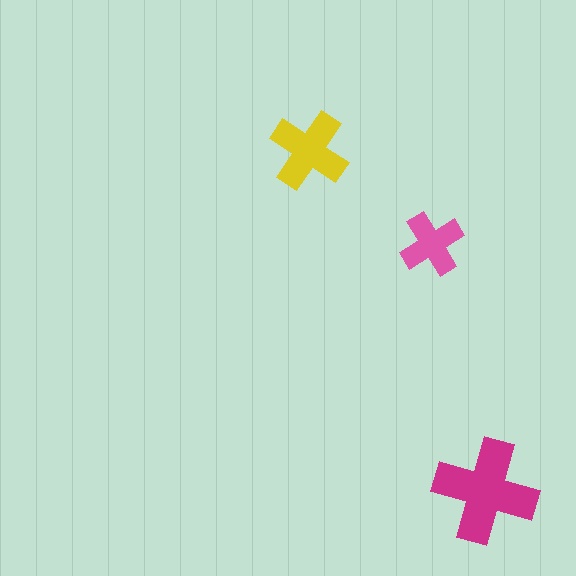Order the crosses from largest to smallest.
the magenta one, the yellow one, the pink one.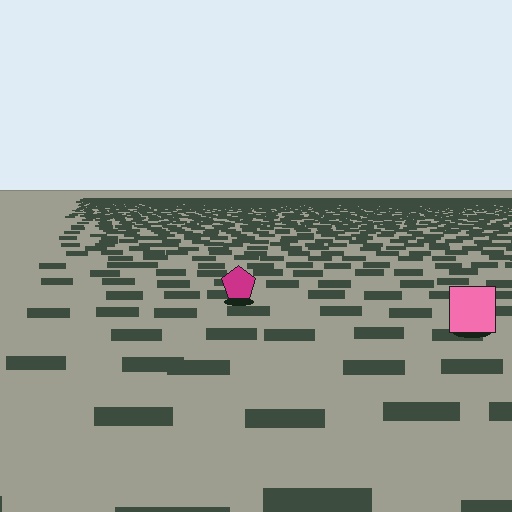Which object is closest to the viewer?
The pink square is closest. The texture marks near it are larger and more spread out.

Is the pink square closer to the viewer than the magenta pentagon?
Yes. The pink square is closer — you can tell from the texture gradient: the ground texture is coarser near it.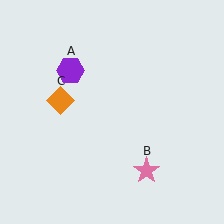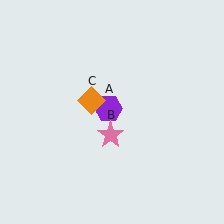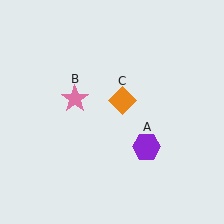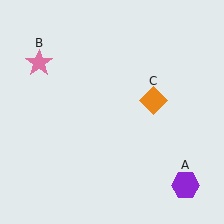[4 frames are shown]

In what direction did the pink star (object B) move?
The pink star (object B) moved up and to the left.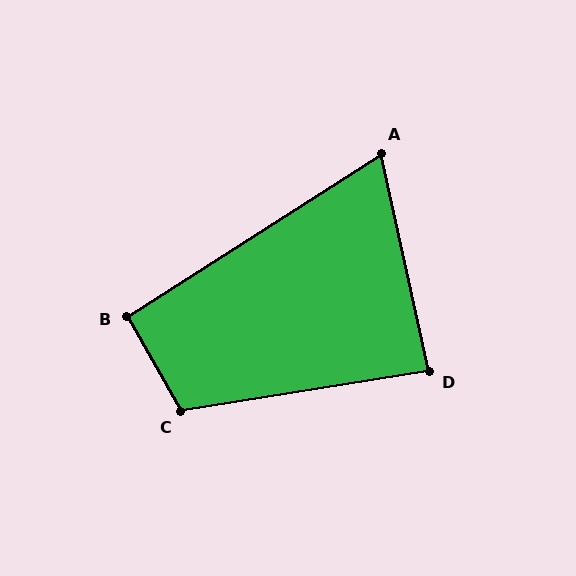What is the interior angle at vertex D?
Approximately 87 degrees (approximately right).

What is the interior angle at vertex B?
Approximately 93 degrees (approximately right).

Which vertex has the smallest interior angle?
A, at approximately 70 degrees.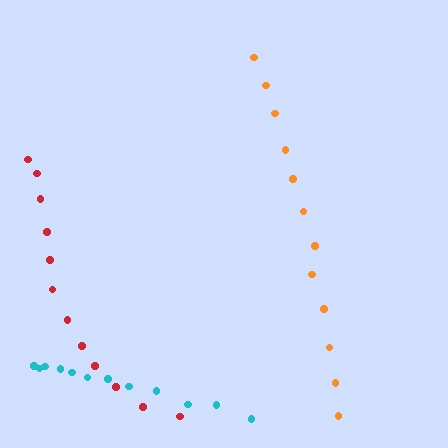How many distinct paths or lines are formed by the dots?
There are 3 distinct paths.